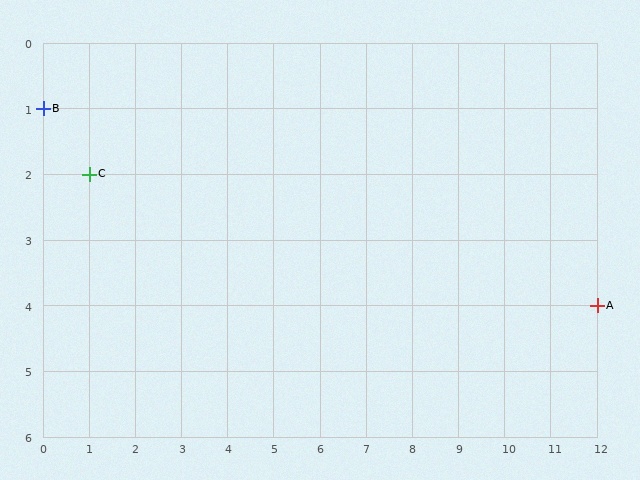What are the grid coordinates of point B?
Point B is at grid coordinates (0, 1).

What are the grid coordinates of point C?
Point C is at grid coordinates (1, 2).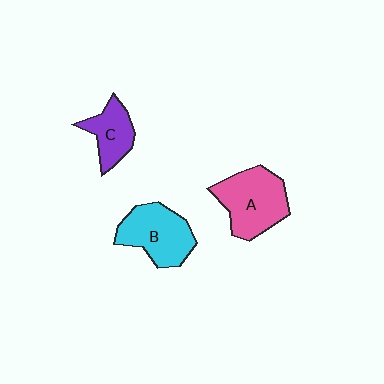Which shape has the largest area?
Shape A (pink).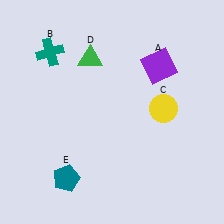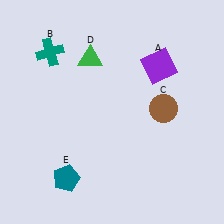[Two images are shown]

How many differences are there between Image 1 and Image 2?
There is 1 difference between the two images.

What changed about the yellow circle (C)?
In Image 1, C is yellow. In Image 2, it changed to brown.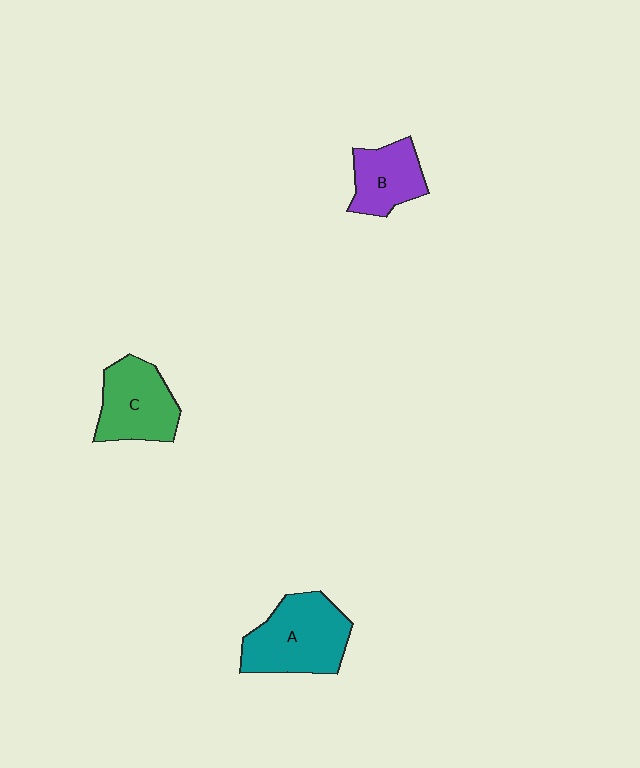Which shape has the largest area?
Shape A (teal).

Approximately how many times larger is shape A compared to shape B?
Approximately 1.6 times.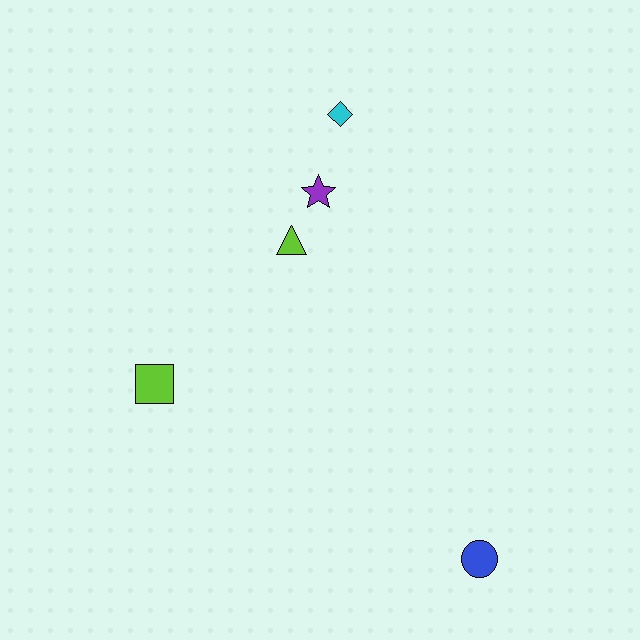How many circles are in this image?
There is 1 circle.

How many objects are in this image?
There are 5 objects.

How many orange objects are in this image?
There are no orange objects.